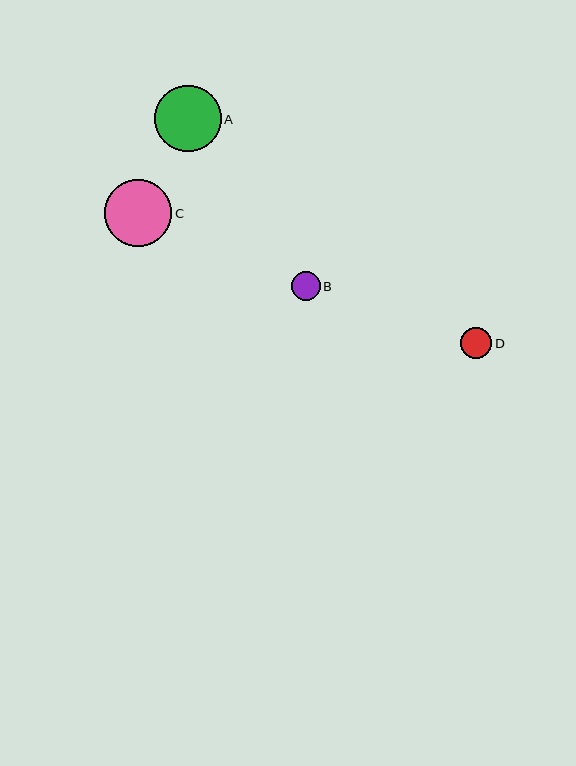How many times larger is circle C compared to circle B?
Circle C is approximately 2.3 times the size of circle B.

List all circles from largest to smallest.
From largest to smallest: C, A, D, B.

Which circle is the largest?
Circle C is the largest with a size of approximately 67 pixels.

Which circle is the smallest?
Circle B is the smallest with a size of approximately 29 pixels.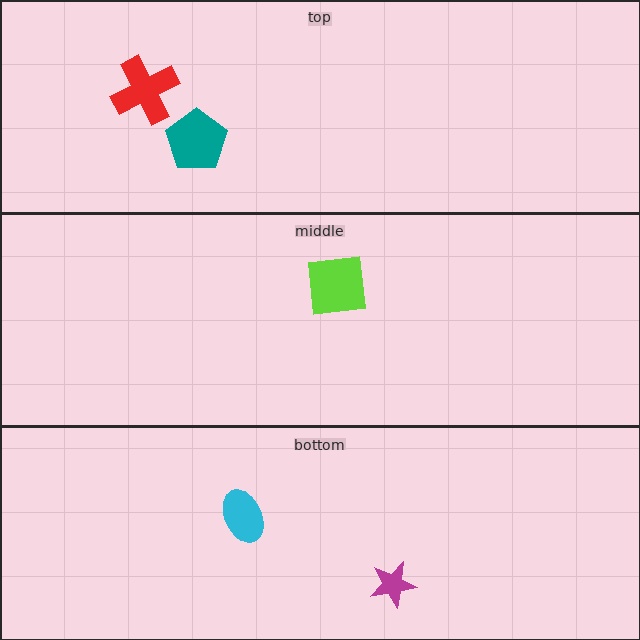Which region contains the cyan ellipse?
The bottom region.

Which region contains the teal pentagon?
The top region.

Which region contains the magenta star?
The bottom region.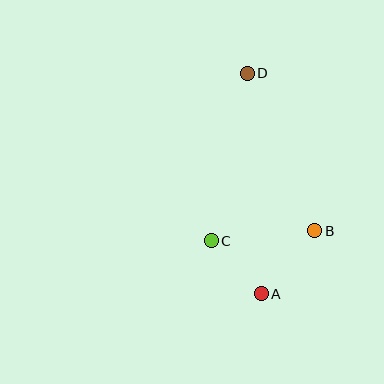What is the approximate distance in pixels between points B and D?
The distance between B and D is approximately 172 pixels.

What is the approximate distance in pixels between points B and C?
The distance between B and C is approximately 104 pixels.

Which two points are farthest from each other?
Points A and D are farthest from each other.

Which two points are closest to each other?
Points A and C are closest to each other.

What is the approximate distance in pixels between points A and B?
The distance between A and B is approximately 83 pixels.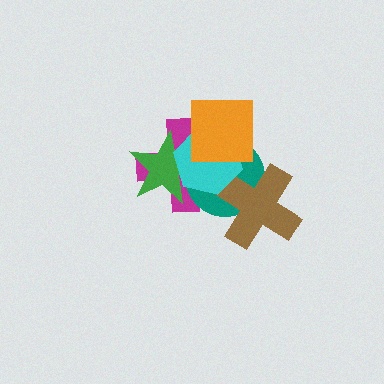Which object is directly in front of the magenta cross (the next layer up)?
The teal circle is directly in front of the magenta cross.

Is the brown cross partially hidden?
Yes, it is partially covered by another shape.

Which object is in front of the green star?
The cyan hexagon is in front of the green star.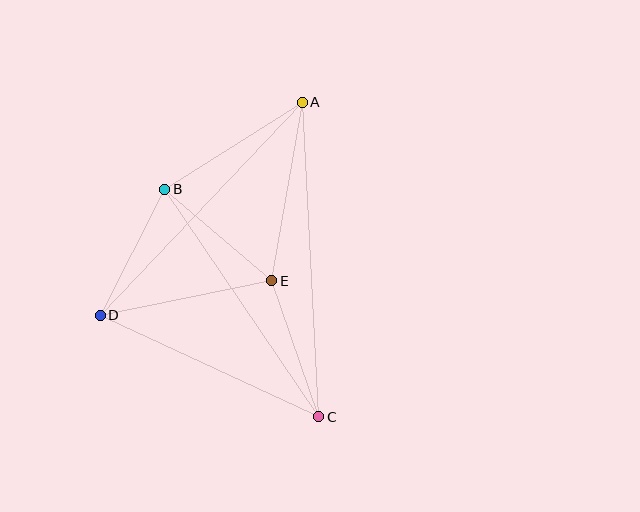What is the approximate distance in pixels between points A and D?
The distance between A and D is approximately 294 pixels.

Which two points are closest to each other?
Points B and E are closest to each other.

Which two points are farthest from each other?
Points A and C are farthest from each other.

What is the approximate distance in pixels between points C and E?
The distance between C and E is approximately 144 pixels.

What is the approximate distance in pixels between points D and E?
The distance between D and E is approximately 175 pixels.